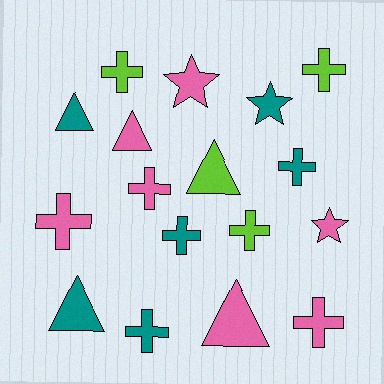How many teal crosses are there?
There are 3 teal crosses.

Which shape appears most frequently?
Cross, with 9 objects.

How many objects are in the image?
There are 17 objects.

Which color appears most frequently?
Pink, with 7 objects.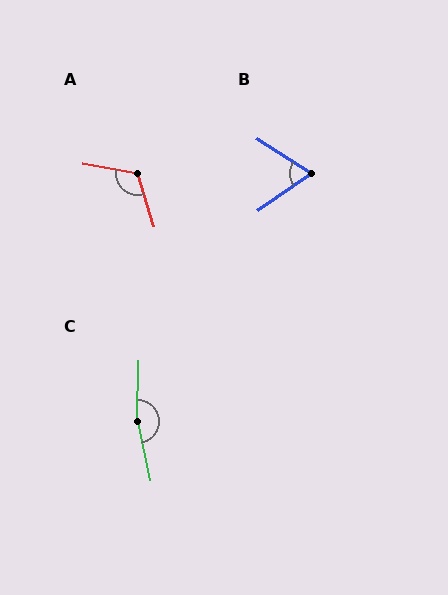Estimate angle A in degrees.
Approximately 118 degrees.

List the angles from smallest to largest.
B (67°), A (118°), C (167°).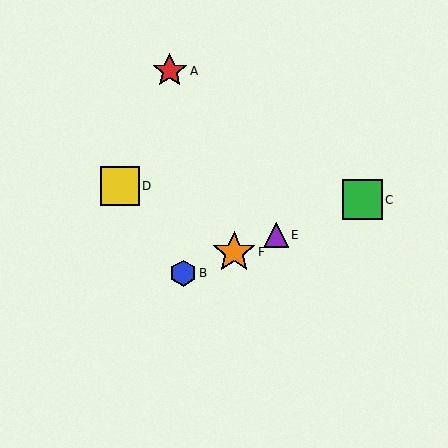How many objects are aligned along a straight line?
4 objects (B, C, E, F) are aligned along a straight line.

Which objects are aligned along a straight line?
Objects B, C, E, F are aligned along a straight line.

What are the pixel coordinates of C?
Object C is at (362, 200).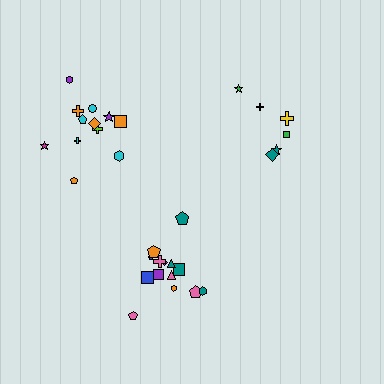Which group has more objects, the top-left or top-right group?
The top-left group.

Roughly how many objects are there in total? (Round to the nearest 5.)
Roughly 35 objects in total.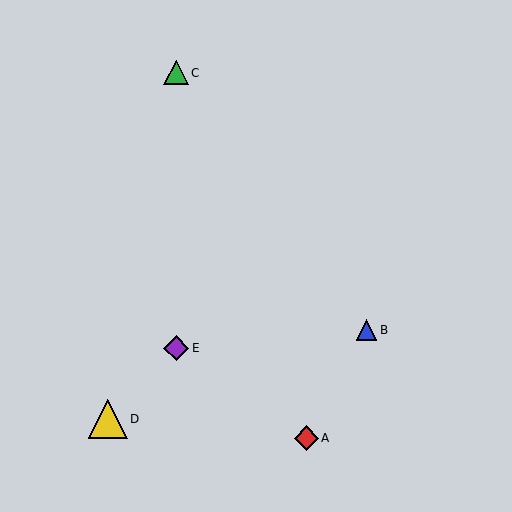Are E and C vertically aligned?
Yes, both are at x≈176.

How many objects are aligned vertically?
2 objects (C, E) are aligned vertically.